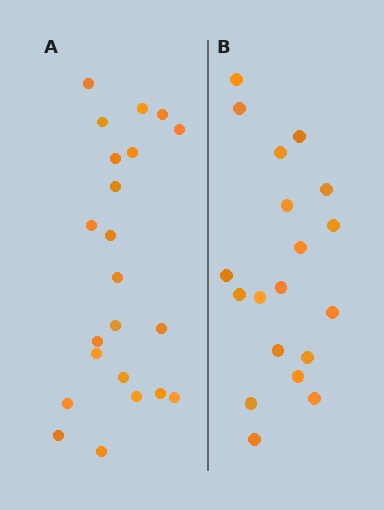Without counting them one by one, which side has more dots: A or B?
Region A (the left region) has more dots.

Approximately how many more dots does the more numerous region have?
Region A has just a few more — roughly 2 or 3 more dots than region B.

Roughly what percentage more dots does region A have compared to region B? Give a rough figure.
About 15% more.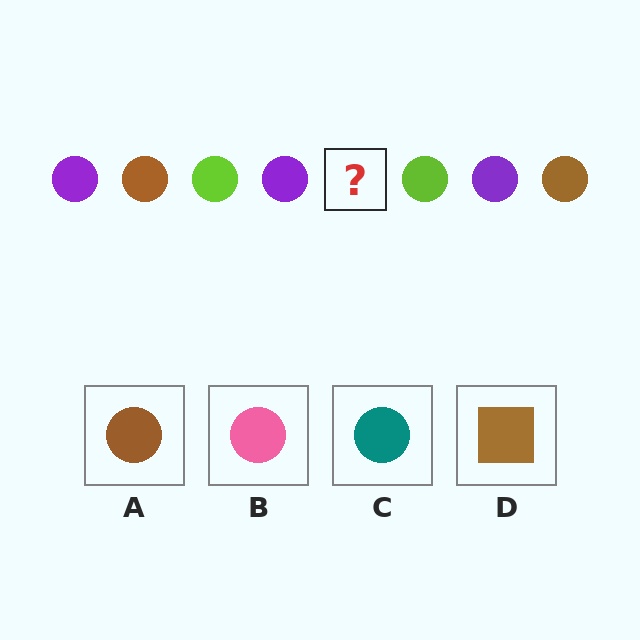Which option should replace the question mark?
Option A.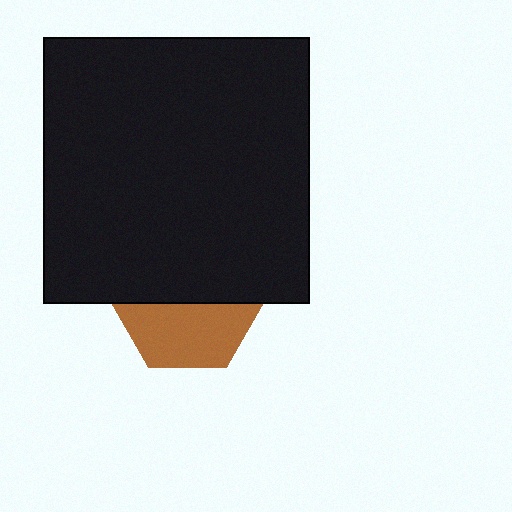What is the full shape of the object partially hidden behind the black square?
The partially hidden object is a brown hexagon.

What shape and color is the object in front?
The object in front is a black square.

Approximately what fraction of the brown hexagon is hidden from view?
Roughly 54% of the brown hexagon is hidden behind the black square.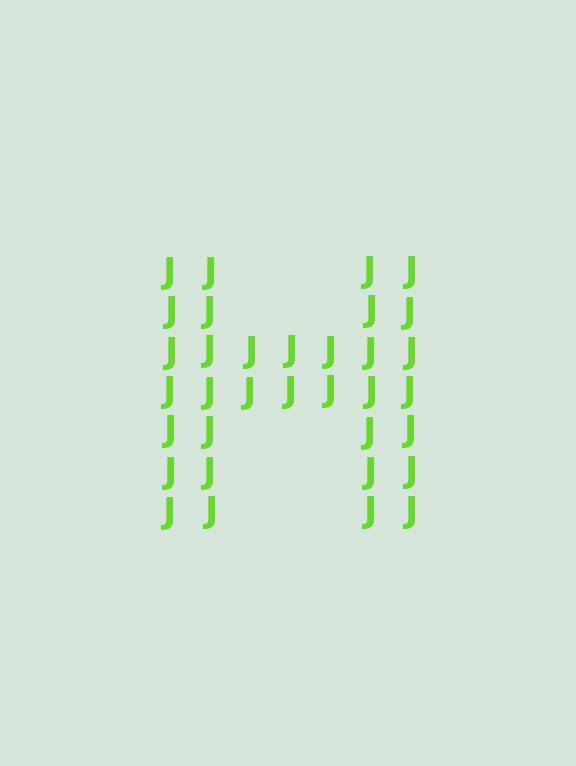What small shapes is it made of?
It is made of small letter J's.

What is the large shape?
The large shape is the letter H.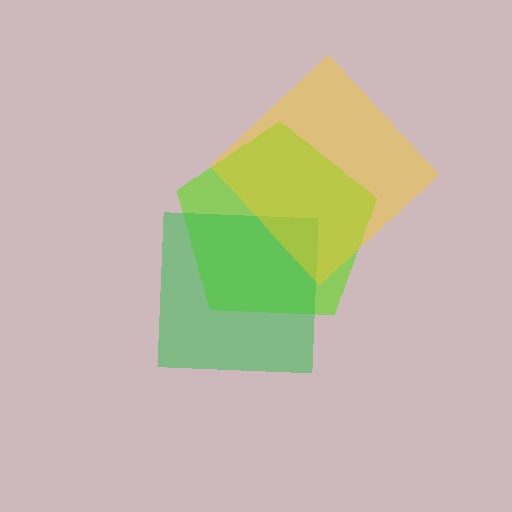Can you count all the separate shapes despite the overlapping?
Yes, there are 3 separate shapes.